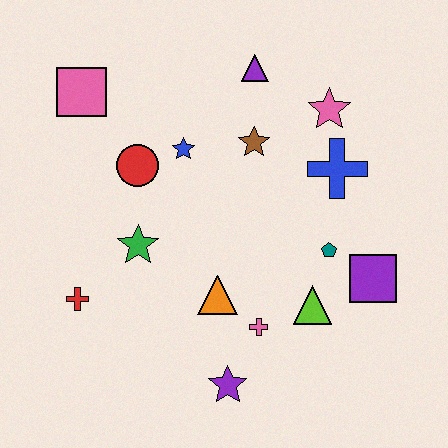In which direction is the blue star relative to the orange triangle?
The blue star is above the orange triangle.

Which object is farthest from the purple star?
The pink square is farthest from the purple star.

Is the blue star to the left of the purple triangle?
Yes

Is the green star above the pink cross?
Yes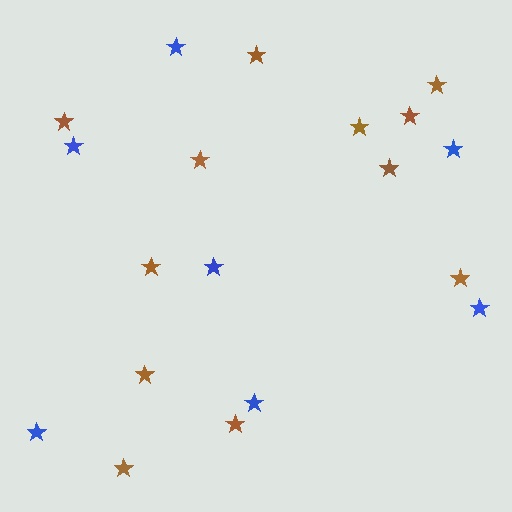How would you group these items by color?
There are 2 groups: one group of brown stars (12) and one group of blue stars (7).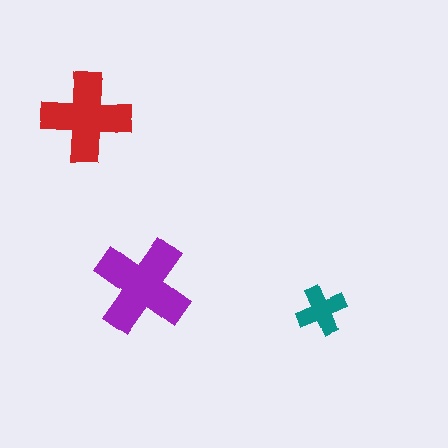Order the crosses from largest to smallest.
the purple one, the red one, the teal one.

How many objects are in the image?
There are 3 objects in the image.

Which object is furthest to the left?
The red cross is leftmost.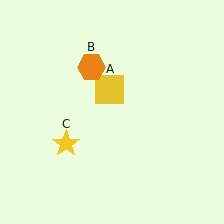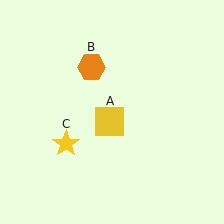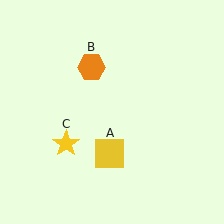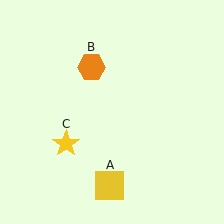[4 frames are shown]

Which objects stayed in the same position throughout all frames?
Orange hexagon (object B) and yellow star (object C) remained stationary.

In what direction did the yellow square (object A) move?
The yellow square (object A) moved down.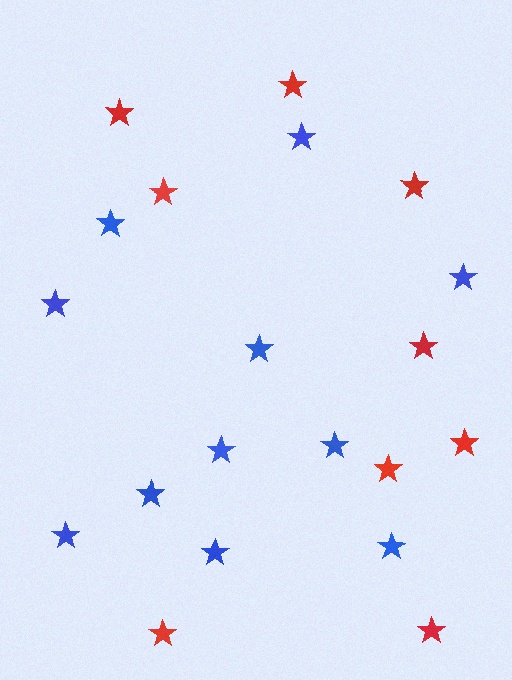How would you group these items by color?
There are 2 groups: one group of blue stars (11) and one group of red stars (9).